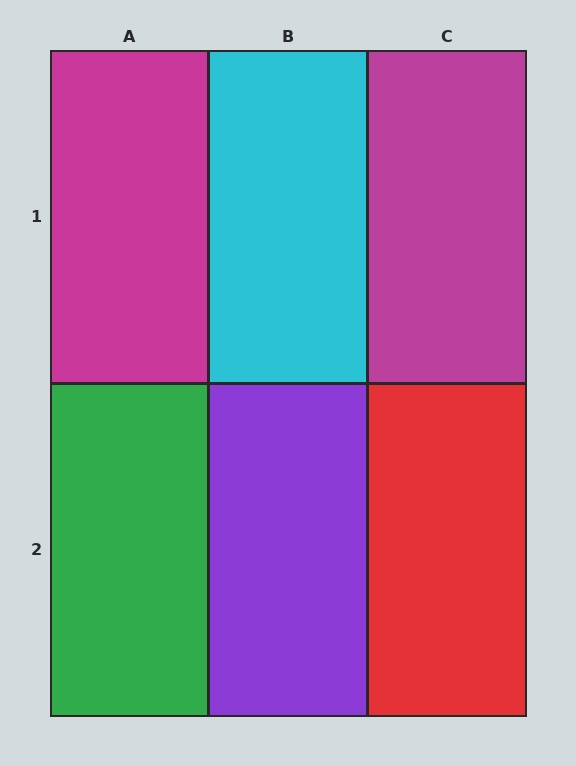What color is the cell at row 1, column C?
Magenta.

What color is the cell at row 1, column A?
Magenta.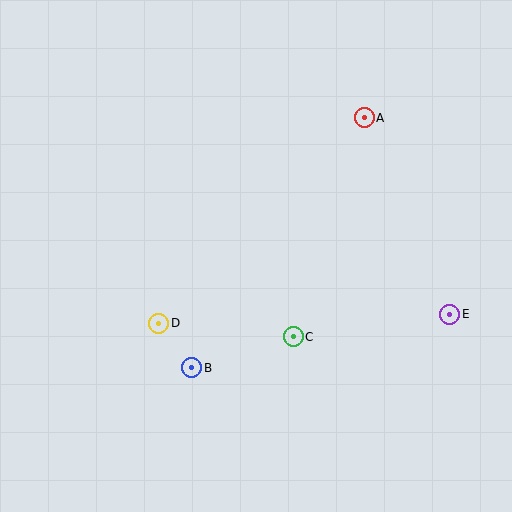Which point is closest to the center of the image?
Point C at (293, 337) is closest to the center.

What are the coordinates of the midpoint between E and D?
The midpoint between E and D is at (304, 319).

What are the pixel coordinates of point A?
Point A is at (364, 118).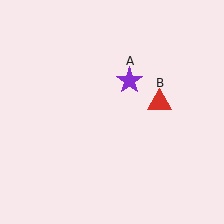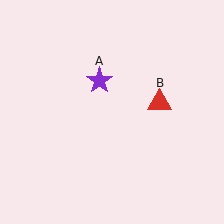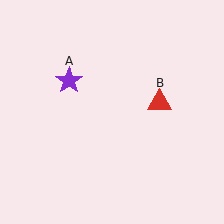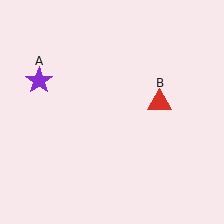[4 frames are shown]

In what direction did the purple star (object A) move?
The purple star (object A) moved left.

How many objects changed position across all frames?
1 object changed position: purple star (object A).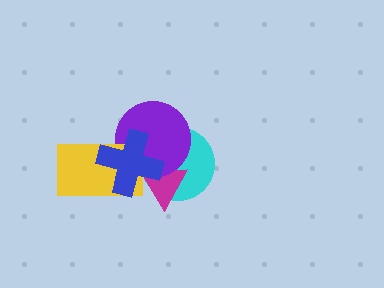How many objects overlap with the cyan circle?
3 objects overlap with the cyan circle.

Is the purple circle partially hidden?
Yes, it is partially covered by another shape.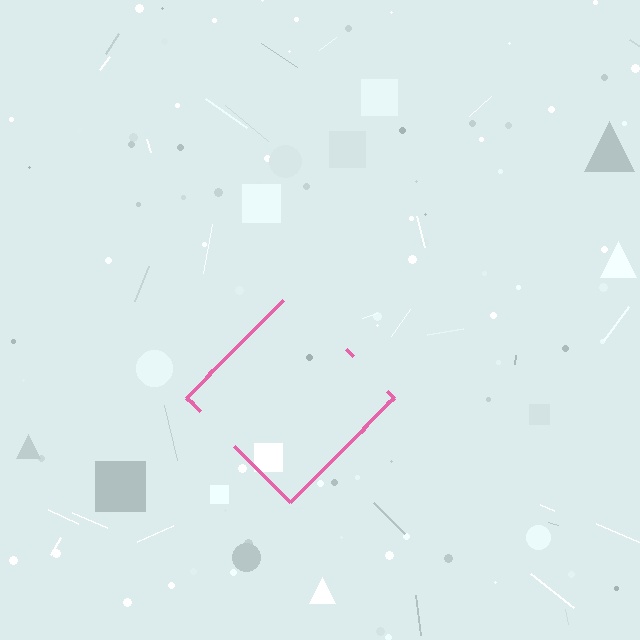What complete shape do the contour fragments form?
The contour fragments form a diamond.